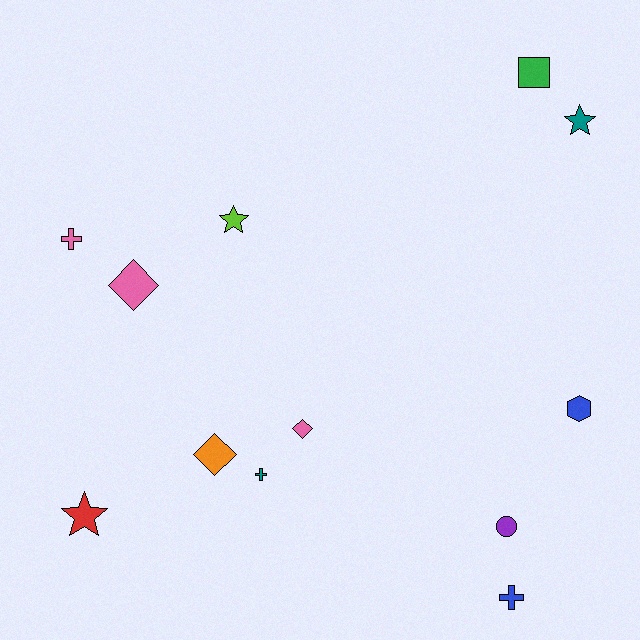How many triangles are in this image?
There are no triangles.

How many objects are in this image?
There are 12 objects.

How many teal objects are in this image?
There are 2 teal objects.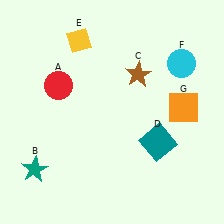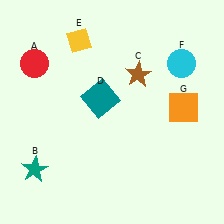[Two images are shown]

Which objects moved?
The objects that moved are: the red circle (A), the teal square (D).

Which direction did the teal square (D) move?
The teal square (D) moved left.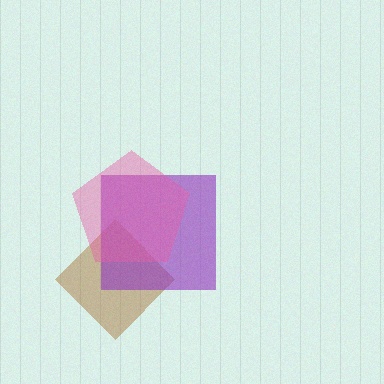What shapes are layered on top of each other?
The layered shapes are: a brown diamond, a purple square, a pink pentagon.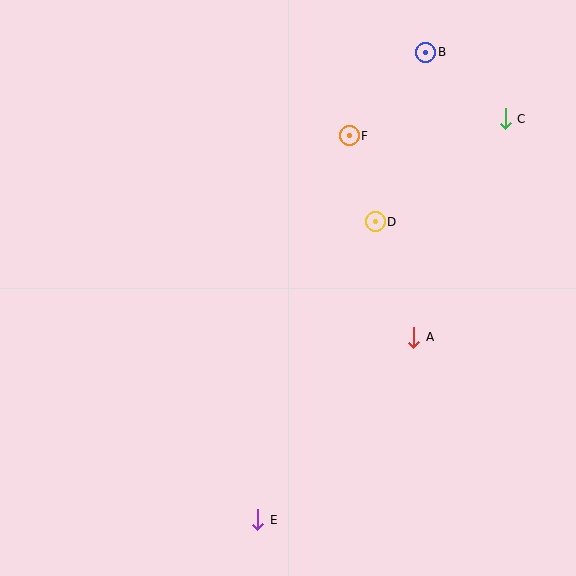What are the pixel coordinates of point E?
Point E is at (258, 520).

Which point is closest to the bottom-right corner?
Point A is closest to the bottom-right corner.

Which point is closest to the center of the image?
Point D at (375, 222) is closest to the center.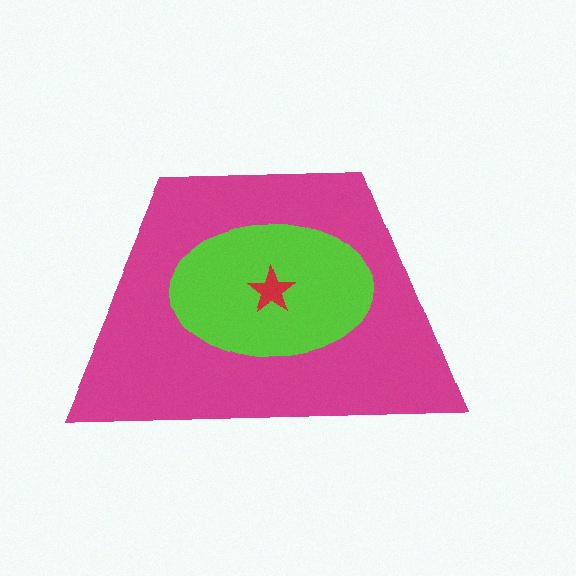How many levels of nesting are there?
3.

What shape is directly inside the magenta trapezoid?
The lime ellipse.